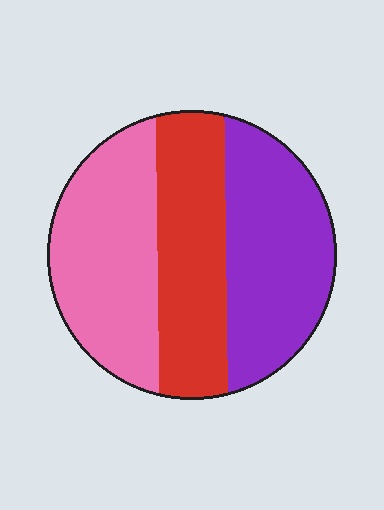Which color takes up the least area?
Red, at roughly 30%.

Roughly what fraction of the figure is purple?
Purple takes up about one third (1/3) of the figure.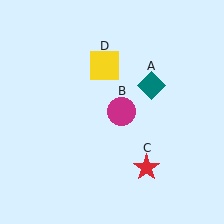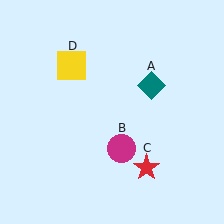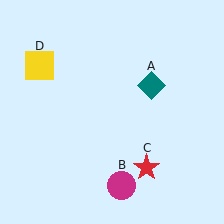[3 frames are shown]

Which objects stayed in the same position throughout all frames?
Teal diamond (object A) and red star (object C) remained stationary.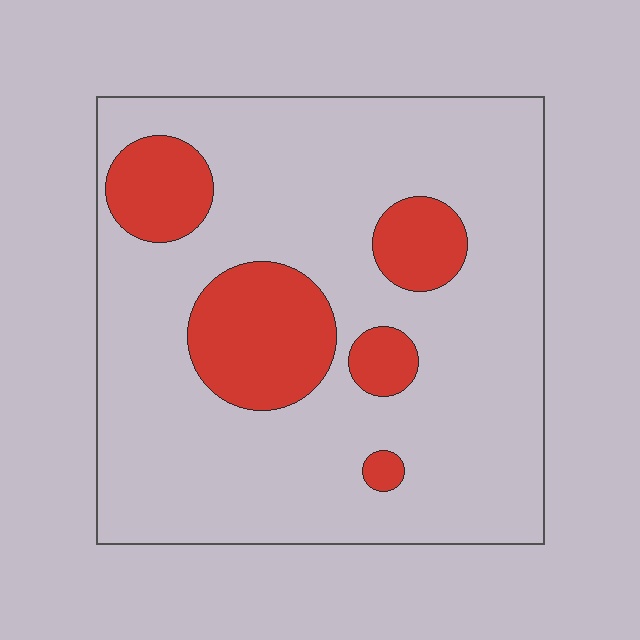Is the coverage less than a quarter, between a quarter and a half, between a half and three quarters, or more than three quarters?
Less than a quarter.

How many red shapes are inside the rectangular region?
5.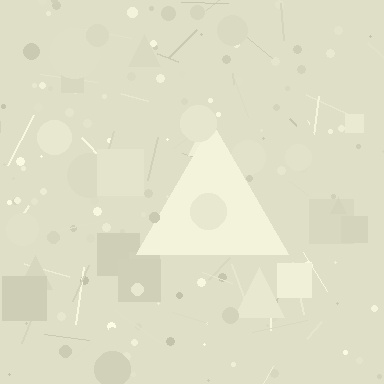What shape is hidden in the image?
A triangle is hidden in the image.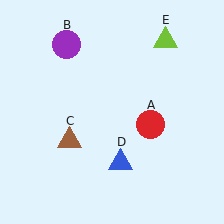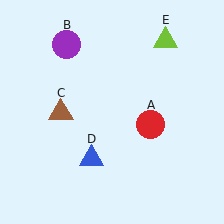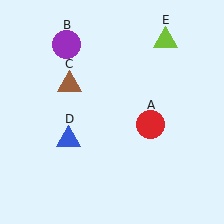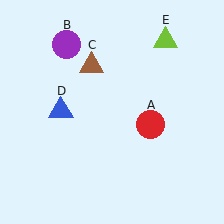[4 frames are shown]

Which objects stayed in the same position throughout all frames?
Red circle (object A) and purple circle (object B) and lime triangle (object E) remained stationary.